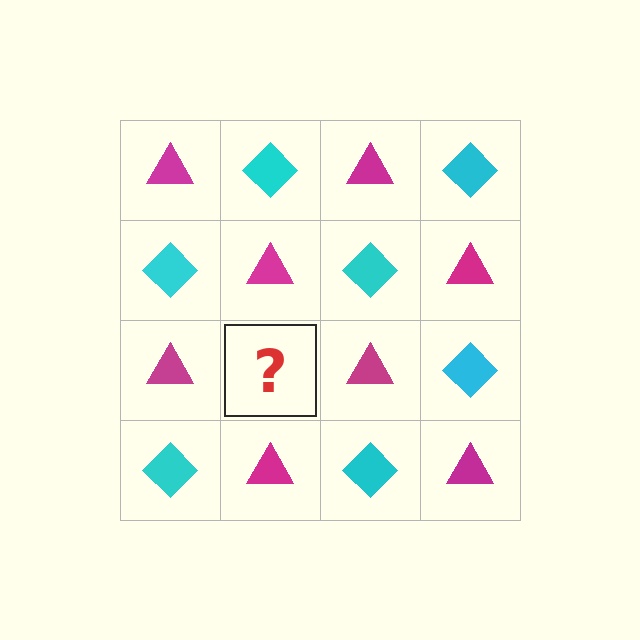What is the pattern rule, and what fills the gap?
The rule is that it alternates magenta triangle and cyan diamond in a checkerboard pattern. The gap should be filled with a cyan diamond.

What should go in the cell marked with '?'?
The missing cell should contain a cyan diamond.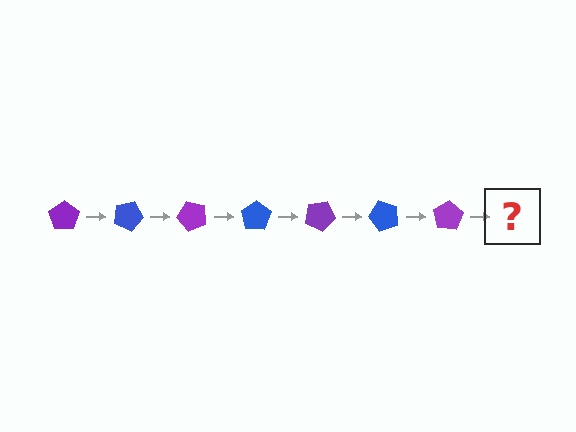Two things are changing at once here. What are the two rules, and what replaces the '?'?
The two rules are that it rotates 25 degrees each step and the color cycles through purple and blue. The '?' should be a blue pentagon, rotated 175 degrees from the start.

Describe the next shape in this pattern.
It should be a blue pentagon, rotated 175 degrees from the start.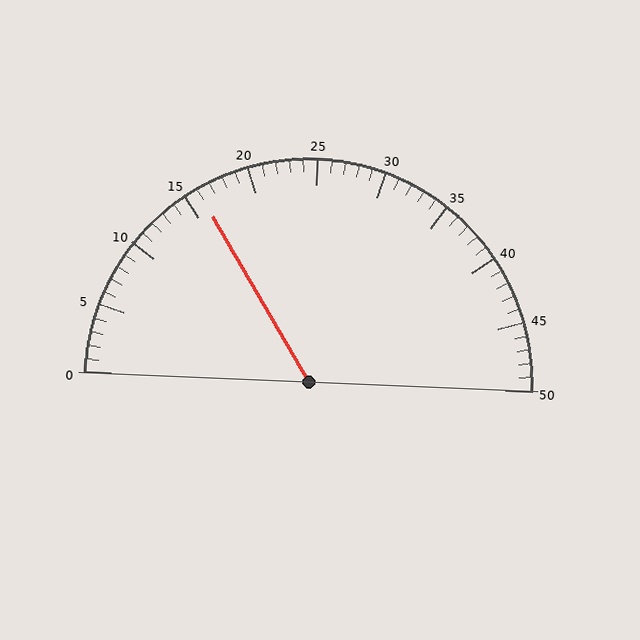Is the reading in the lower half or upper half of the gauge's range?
The reading is in the lower half of the range (0 to 50).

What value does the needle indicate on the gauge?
The needle indicates approximately 16.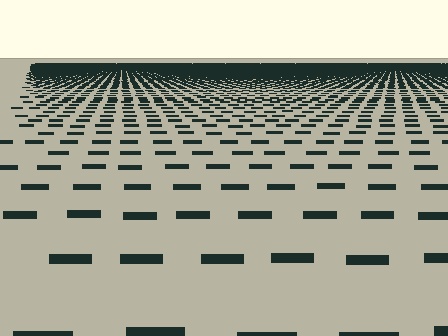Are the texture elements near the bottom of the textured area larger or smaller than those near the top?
Larger. Near the bottom, elements are closer to the viewer and appear at a bigger on-screen size.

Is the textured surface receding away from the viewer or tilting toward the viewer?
The surface is receding away from the viewer. Texture elements get smaller and denser toward the top.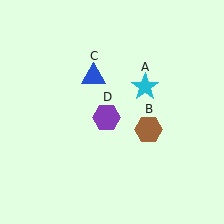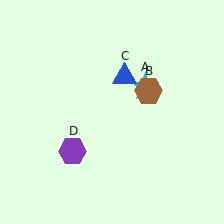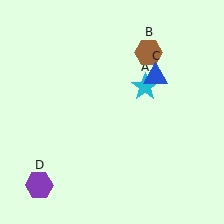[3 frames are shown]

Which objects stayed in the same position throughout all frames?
Cyan star (object A) remained stationary.